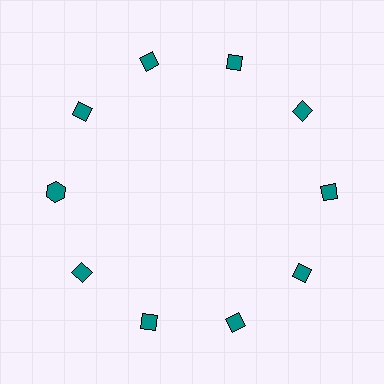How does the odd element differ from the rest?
It has a different shape: hexagon instead of diamond.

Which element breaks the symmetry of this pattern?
The teal hexagon at roughly the 9 o'clock position breaks the symmetry. All other shapes are teal diamonds.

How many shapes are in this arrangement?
There are 10 shapes arranged in a ring pattern.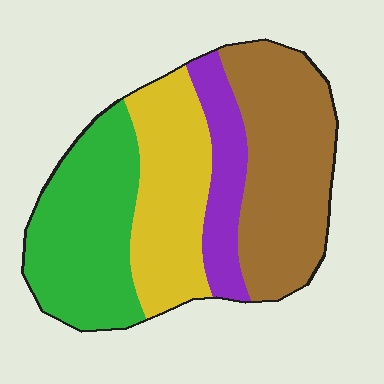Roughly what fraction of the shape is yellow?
Yellow takes up about one quarter (1/4) of the shape.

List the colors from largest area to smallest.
From largest to smallest: brown, green, yellow, purple.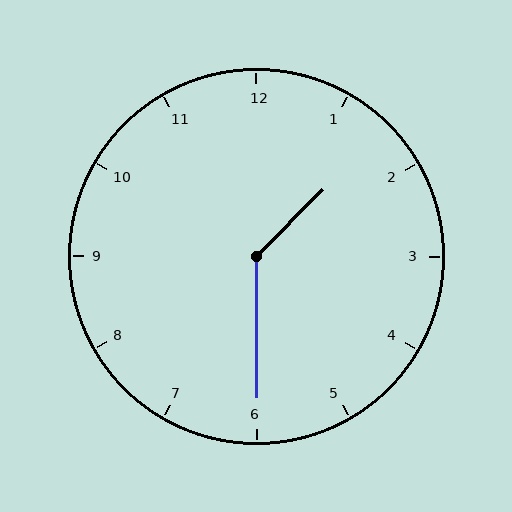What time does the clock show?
1:30.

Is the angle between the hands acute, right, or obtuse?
It is obtuse.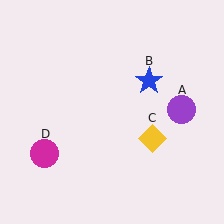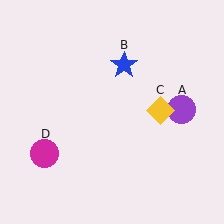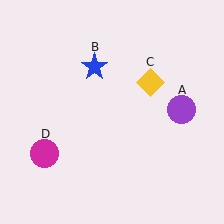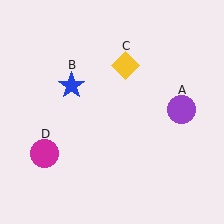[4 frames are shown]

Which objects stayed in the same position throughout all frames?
Purple circle (object A) and magenta circle (object D) remained stationary.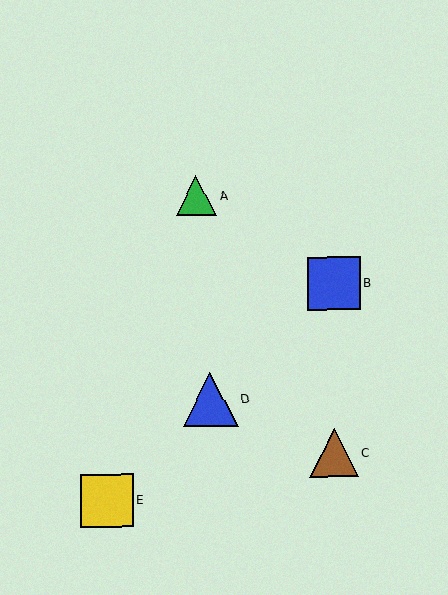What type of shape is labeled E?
Shape E is a yellow square.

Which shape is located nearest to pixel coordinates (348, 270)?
The blue square (labeled B) at (334, 283) is nearest to that location.